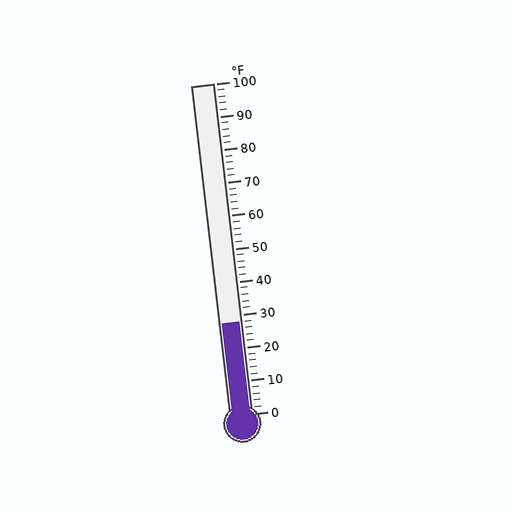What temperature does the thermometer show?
The thermometer shows approximately 28°F.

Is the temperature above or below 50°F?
The temperature is below 50°F.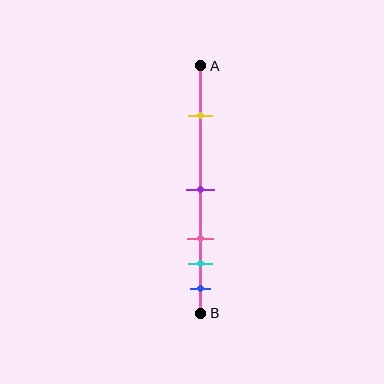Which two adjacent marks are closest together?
The cyan and blue marks are the closest adjacent pair.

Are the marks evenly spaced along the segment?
No, the marks are not evenly spaced.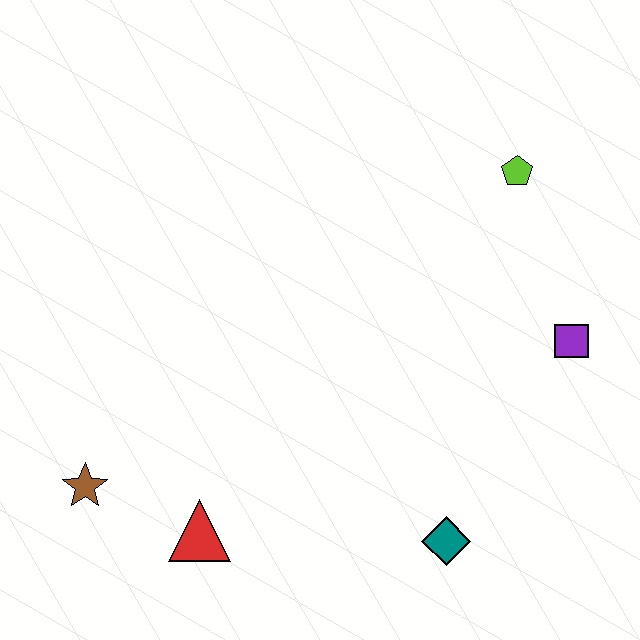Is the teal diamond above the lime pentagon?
No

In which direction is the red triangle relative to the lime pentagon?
The red triangle is below the lime pentagon.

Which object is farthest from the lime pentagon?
The brown star is farthest from the lime pentagon.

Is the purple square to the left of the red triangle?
No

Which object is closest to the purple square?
The lime pentagon is closest to the purple square.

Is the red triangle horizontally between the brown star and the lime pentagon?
Yes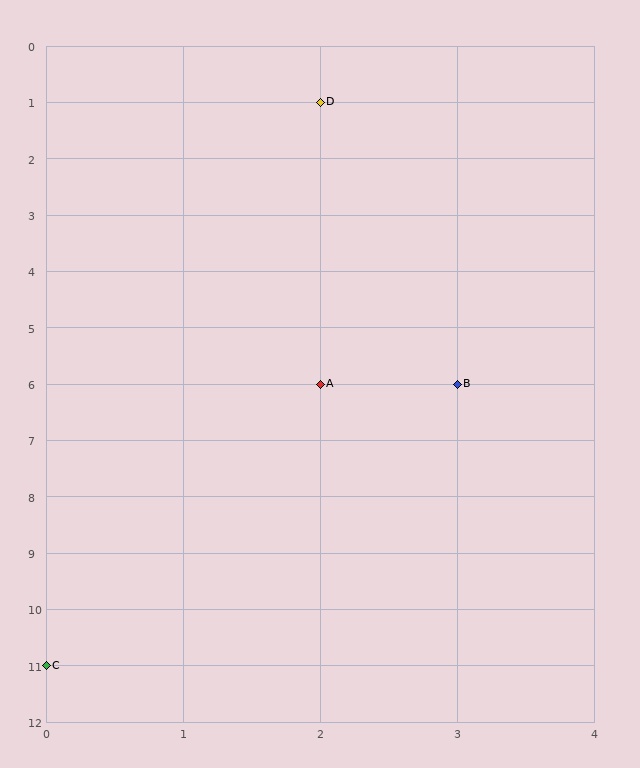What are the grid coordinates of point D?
Point D is at grid coordinates (2, 1).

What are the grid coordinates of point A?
Point A is at grid coordinates (2, 6).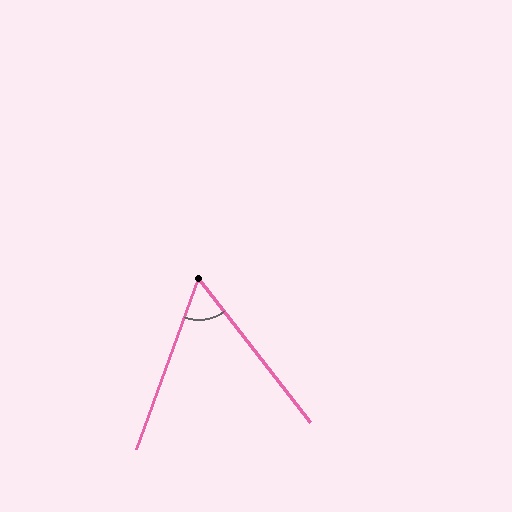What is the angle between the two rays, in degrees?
Approximately 58 degrees.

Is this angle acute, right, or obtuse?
It is acute.